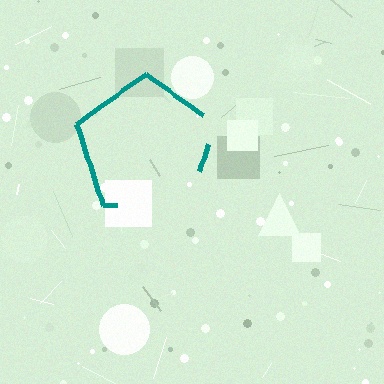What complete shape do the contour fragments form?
The contour fragments form a pentagon.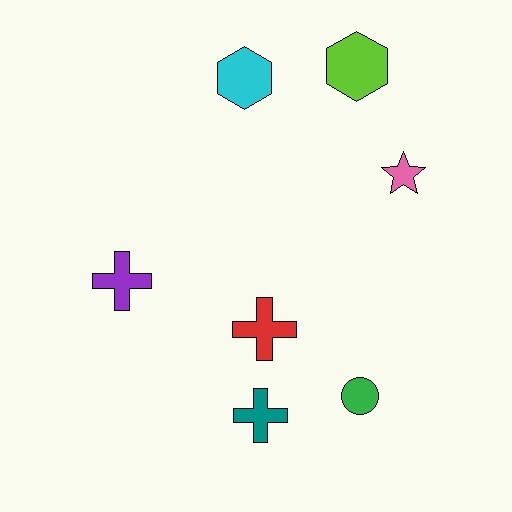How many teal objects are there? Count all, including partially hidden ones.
There is 1 teal object.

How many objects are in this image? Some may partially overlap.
There are 7 objects.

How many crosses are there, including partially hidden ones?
There are 3 crosses.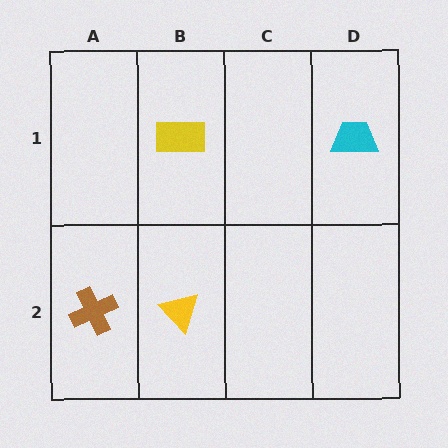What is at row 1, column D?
A cyan trapezoid.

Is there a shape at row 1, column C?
No, that cell is empty.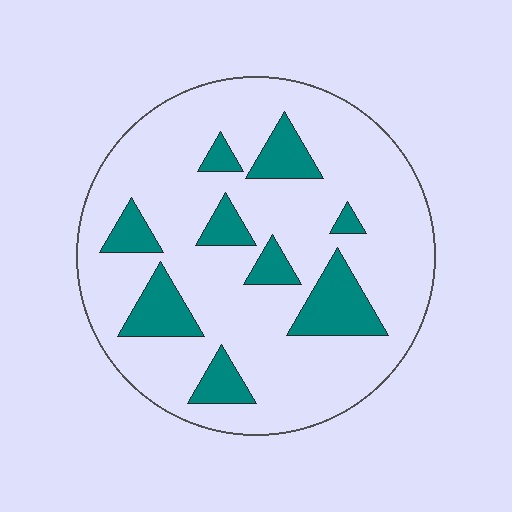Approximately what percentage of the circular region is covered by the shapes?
Approximately 20%.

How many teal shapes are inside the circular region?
9.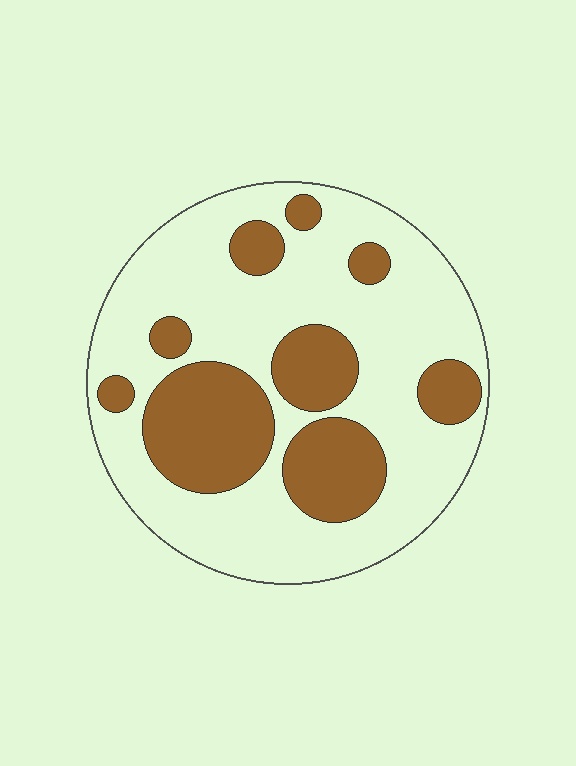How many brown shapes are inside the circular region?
9.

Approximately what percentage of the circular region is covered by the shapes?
Approximately 30%.